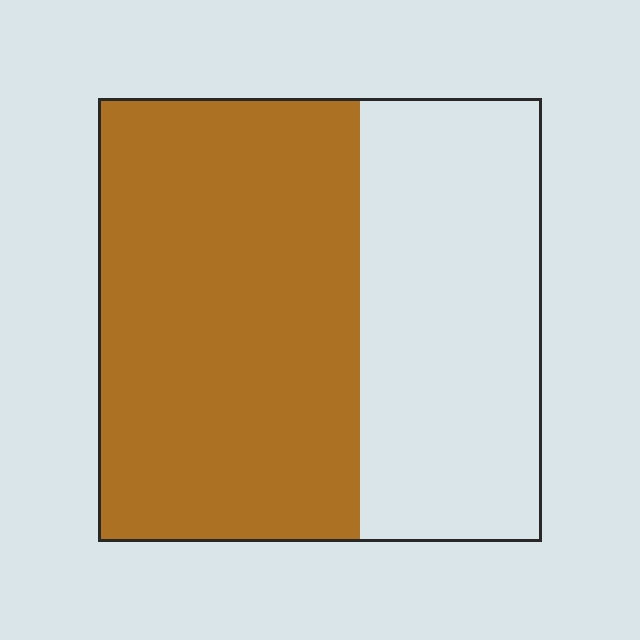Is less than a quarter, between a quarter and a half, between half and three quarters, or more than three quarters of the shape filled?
Between half and three quarters.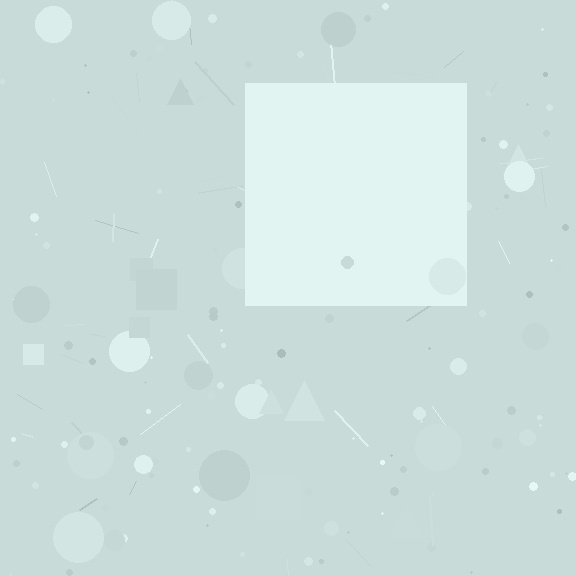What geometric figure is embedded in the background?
A square is embedded in the background.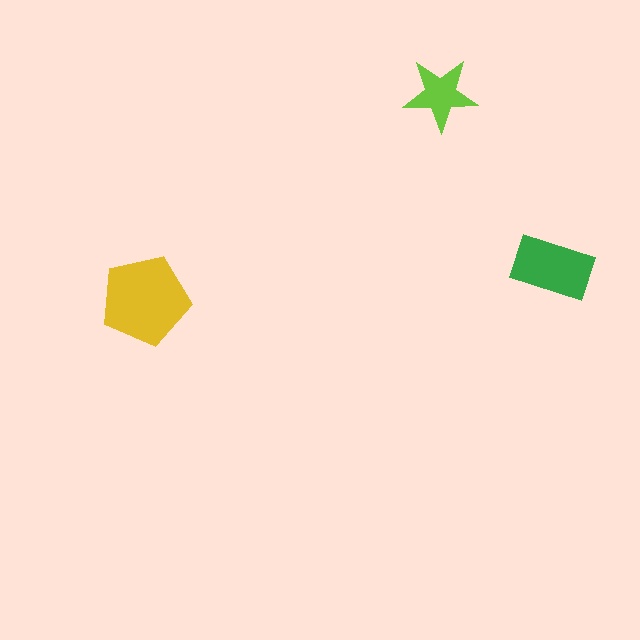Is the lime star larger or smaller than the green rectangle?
Smaller.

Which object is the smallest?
The lime star.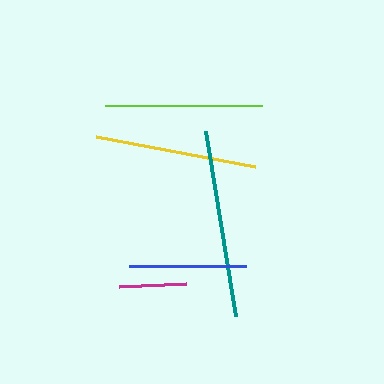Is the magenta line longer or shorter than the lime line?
The lime line is longer than the magenta line.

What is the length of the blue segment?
The blue segment is approximately 117 pixels long.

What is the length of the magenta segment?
The magenta segment is approximately 67 pixels long.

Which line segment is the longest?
The teal line is the longest at approximately 187 pixels.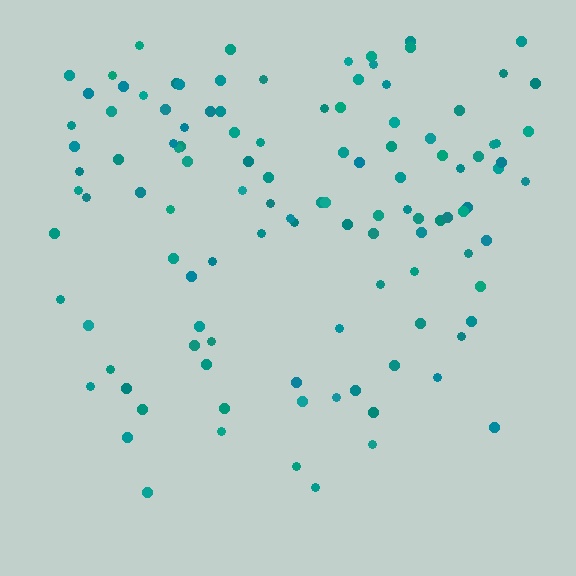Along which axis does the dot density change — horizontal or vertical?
Vertical.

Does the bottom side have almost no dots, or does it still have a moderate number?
Still a moderate number, just noticeably fewer than the top.